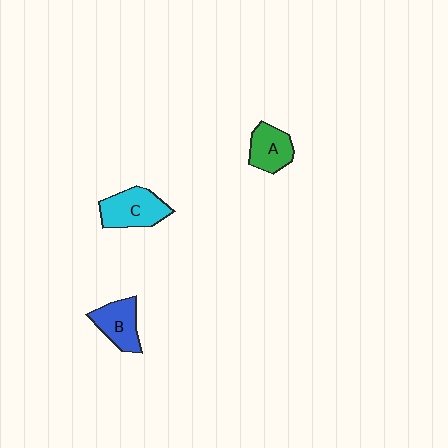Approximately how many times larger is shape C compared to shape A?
Approximately 1.3 times.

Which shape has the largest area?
Shape C (cyan).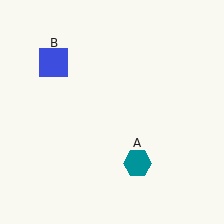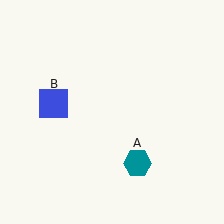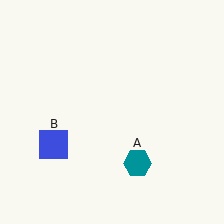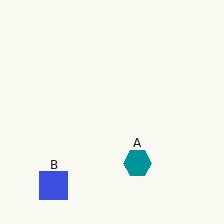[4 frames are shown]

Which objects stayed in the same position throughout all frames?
Teal hexagon (object A) remained stationary.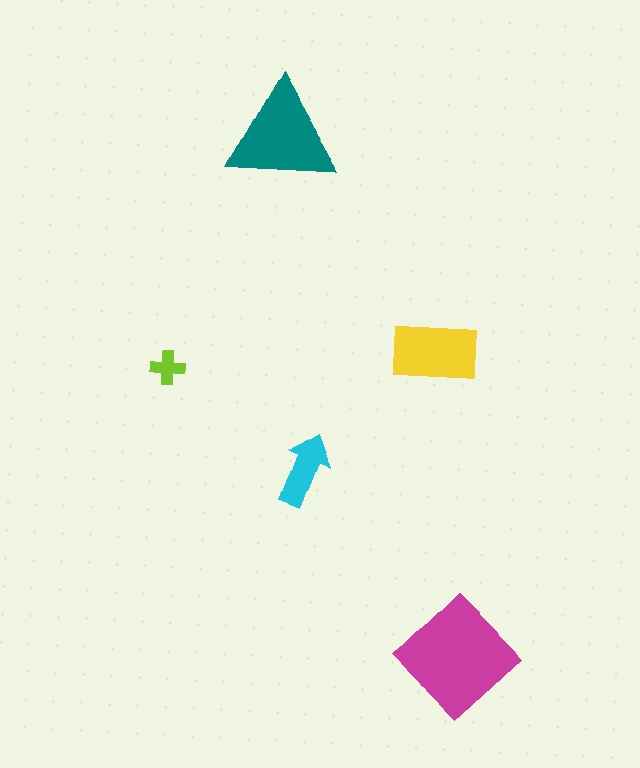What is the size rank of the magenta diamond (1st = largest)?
1st.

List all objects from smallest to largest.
The lime cross, the cyan arrow, the yellow rectangle, the teal triangle, the magenta diamond.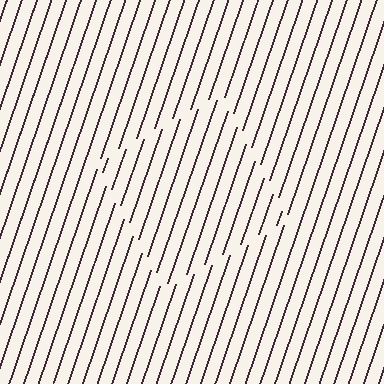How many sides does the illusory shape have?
4 sides — the line-ends trace a square.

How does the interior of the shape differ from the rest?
The interior of the shape contains the same grating, shifted by half a period — the contour is defined by the phase discontinuity where line-ends from the inner and outer gratings abut.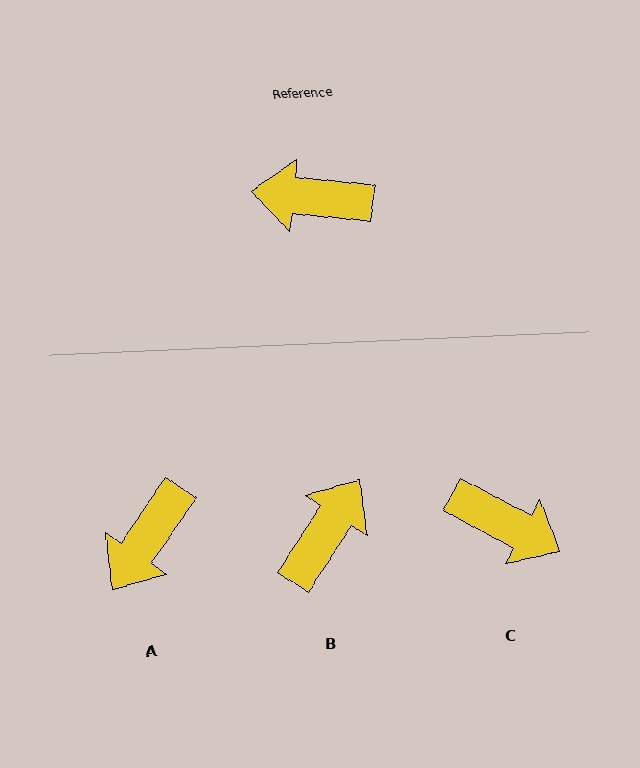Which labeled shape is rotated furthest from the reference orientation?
C, about 158 degrees away.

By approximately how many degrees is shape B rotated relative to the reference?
Approximately 117 degrees clockwise.